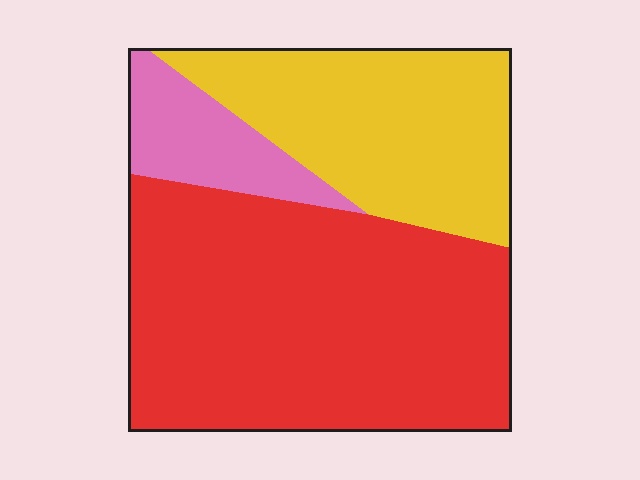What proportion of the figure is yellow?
Yellow covers around 30% of the figure.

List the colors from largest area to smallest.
From largest to smallest: red, yellow, pink.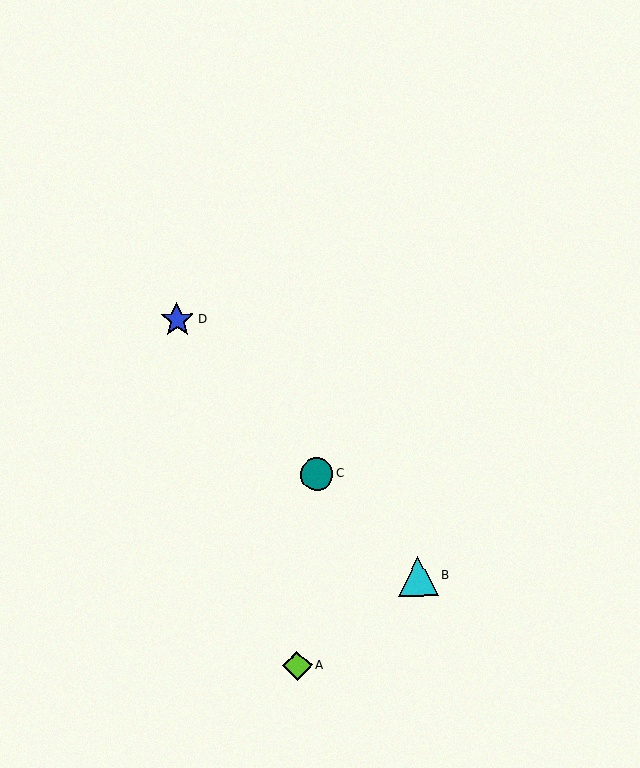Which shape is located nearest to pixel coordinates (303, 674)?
The lime diamond (labeled A) at (297, 666) is nearest to that location.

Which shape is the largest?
The cyan triangle (labeled B) is the largest.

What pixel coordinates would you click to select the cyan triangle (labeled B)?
Click at (418, 576) to select the cyan triangle B.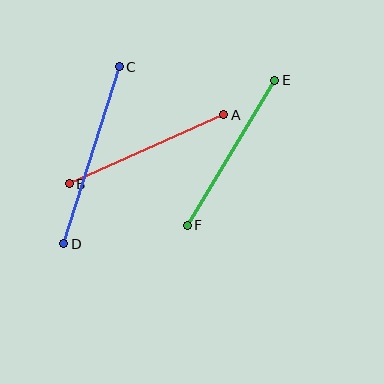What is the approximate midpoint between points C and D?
The midpoint is at approximately (92, 155) pixels.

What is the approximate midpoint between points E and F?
The midpoint is at approximately (231, 153) pixels.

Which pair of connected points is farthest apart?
Points C and D are farthest apart.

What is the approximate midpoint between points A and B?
The midpoint is at approximately (147, 149) pixels.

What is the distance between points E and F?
The distance is approximately 169 pixels.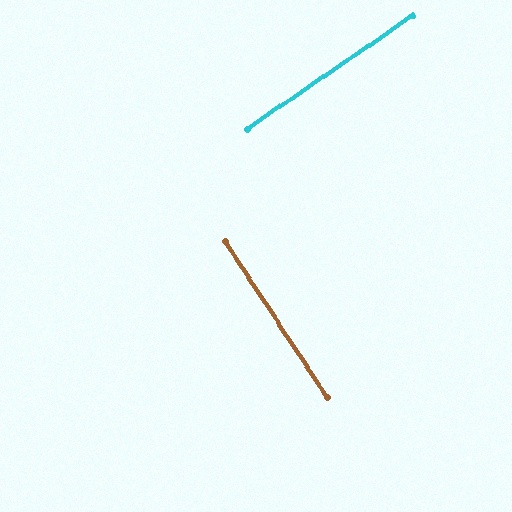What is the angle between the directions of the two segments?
Approximately 89 degrees.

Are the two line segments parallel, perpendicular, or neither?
Perpendicular — they meet at approximately 89°.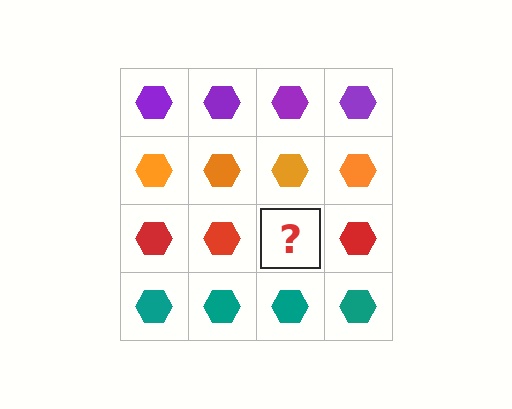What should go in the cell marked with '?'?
The missing cell should contain a red hexagon.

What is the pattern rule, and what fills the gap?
The rule is that each row has a consistent color. The gap should be filled with a red hexagon.